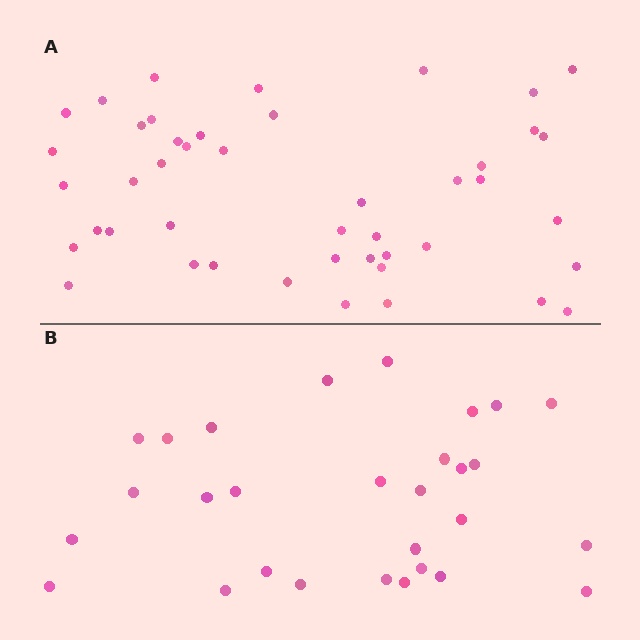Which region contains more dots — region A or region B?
Region A (the top region) has more dots.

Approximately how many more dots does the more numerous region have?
Region A has approximately 15 more dots than region B.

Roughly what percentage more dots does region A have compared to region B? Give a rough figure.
About 55% more.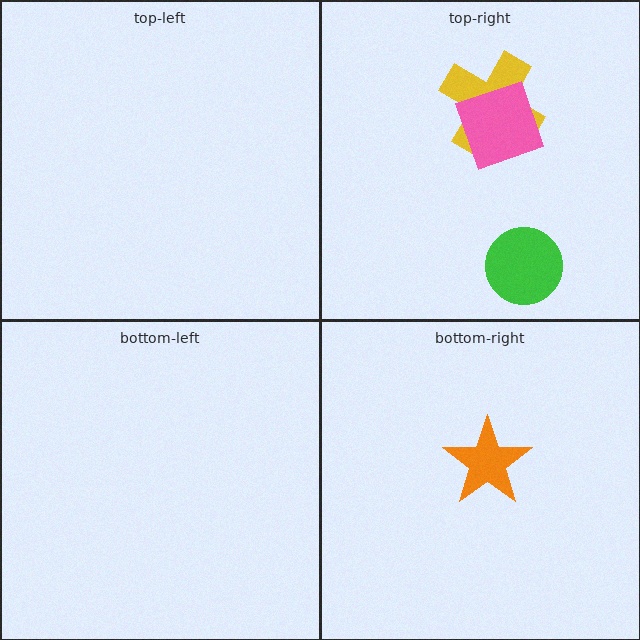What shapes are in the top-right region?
The yellow cross, the pink diamond, the green circle.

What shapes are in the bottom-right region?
The orange star.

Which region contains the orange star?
The bottom-right region.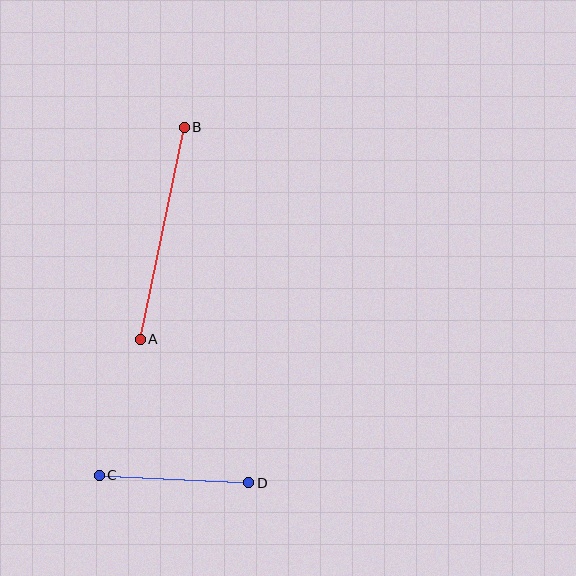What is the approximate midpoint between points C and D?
The midpoint is at approximately (174, 479) pixels.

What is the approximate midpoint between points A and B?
The midpoint is at approximately (162, 233) pixels.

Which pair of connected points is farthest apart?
Points A and B are farthest apart.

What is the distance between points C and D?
The distance is approximately 150 pixels.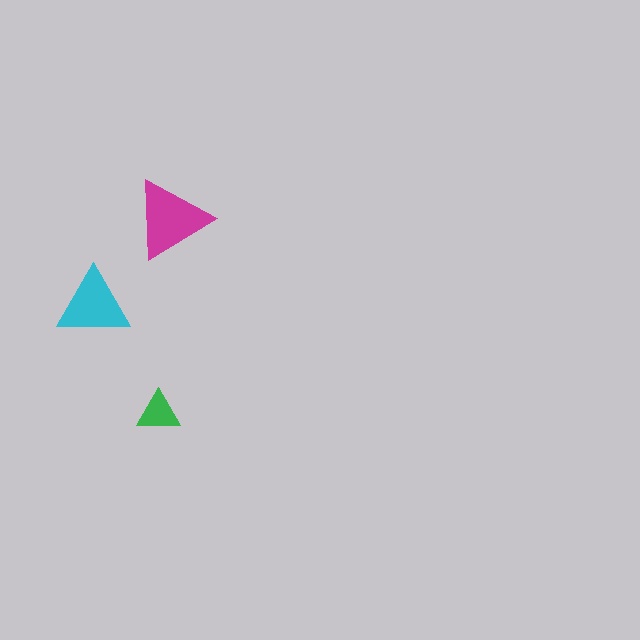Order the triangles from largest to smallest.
the magenta one, the cyan one, the green one.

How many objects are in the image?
There are 3 objects in the image.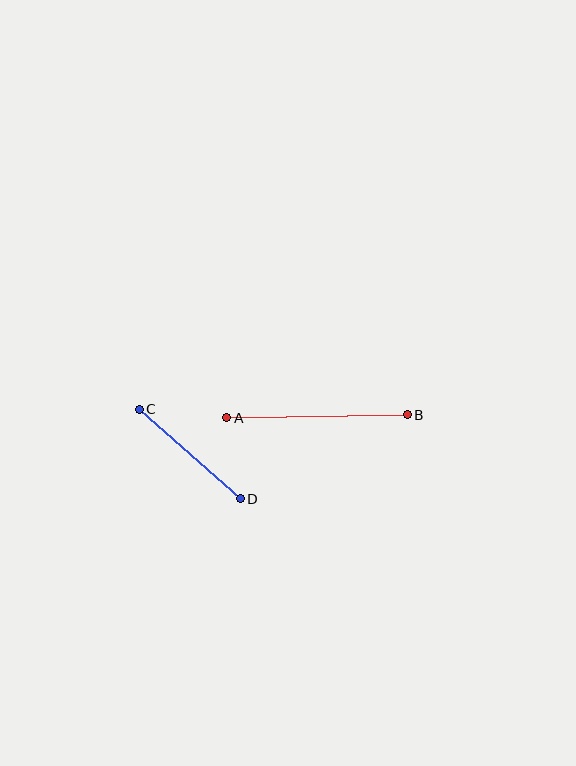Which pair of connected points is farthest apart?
Points A and B are farthest apart.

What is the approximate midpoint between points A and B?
The midpoint is at approximately (317, 416) pixels.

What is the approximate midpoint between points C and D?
The midpoint is at approximately (190, 454) pixels.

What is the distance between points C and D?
The distance is approximately 135 pixels.